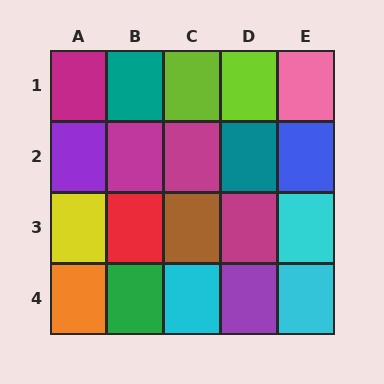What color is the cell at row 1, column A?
Magenta.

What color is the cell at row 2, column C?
Magenta.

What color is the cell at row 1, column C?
Lime.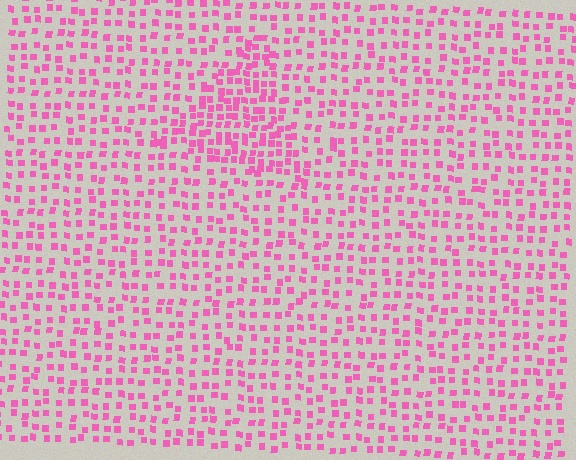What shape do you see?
I see a triangle.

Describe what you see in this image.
The image contains small pink elements arranged at two different densities. A triangle-shaped region is visible where the elements are more densely packed than the surrounding area.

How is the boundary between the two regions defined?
The boundary is defined by a change in element density (approximately 1.8x ratio). All elements are the same color, size, and shape.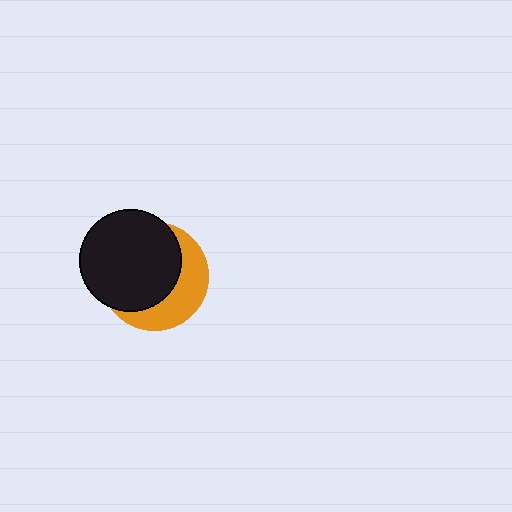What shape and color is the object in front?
The object in front is a black circle.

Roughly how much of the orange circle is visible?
A small part of it is visible (roughly 38%).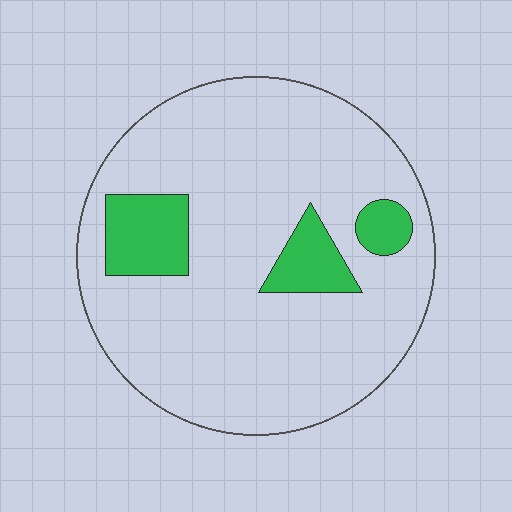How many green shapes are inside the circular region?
3.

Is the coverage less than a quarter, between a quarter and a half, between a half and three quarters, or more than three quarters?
Less than a quarter.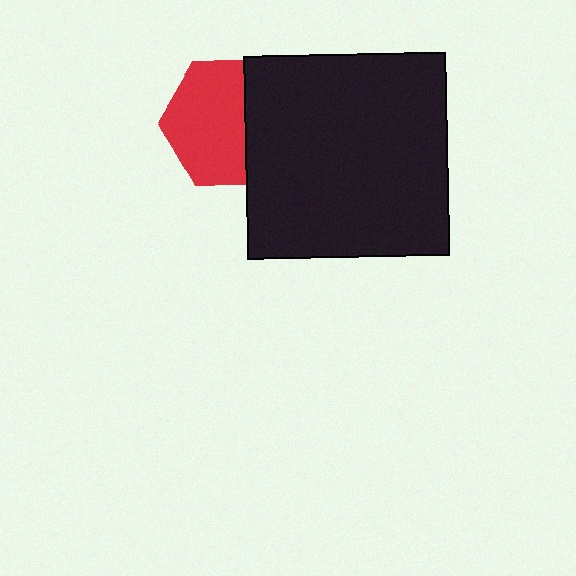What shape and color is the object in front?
The object in front is a black rectangle.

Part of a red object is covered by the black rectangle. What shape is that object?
It is a hexagon.